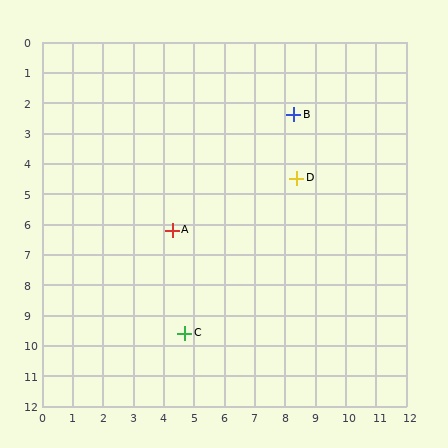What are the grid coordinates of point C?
Point C is at approximately (4.7, 9.6).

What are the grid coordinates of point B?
Point B is at approximately (8.3, 2.4).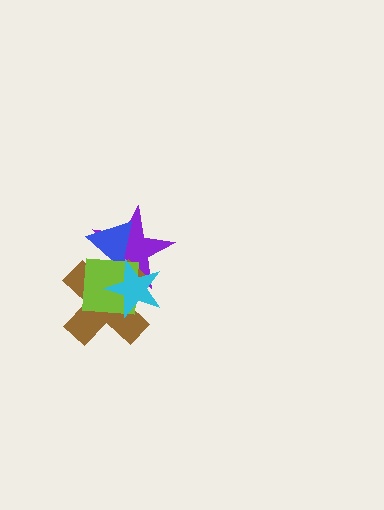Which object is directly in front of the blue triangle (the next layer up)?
The brown cross is directly in front of the blue triangle.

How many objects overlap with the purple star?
4 objects overlap with the purple star.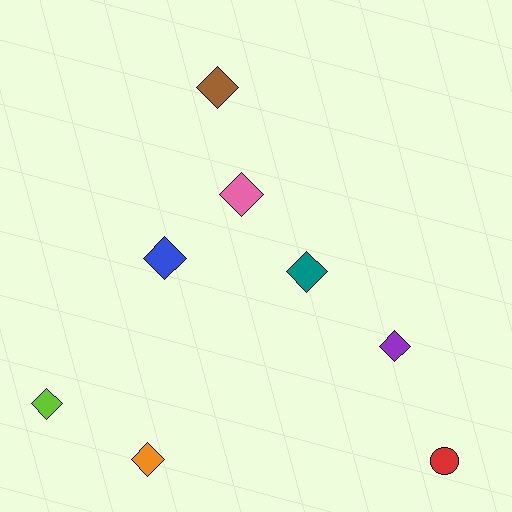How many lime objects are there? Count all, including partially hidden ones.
There is 1 lime object.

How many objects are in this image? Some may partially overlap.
There are 8 objects.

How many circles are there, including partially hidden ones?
There is 1 circle.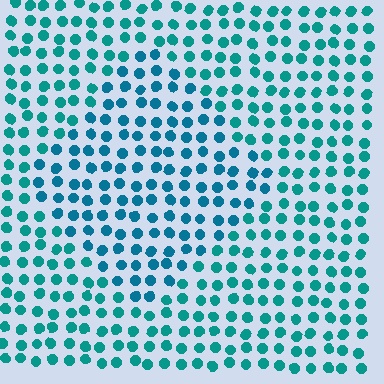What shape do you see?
I see a diamond.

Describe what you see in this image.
The image is filled with small teal elements in a uniform arrangement. A diamond-shaped region is visible where the elements are tinted to a slightly different hue, forming a subtle color boundary.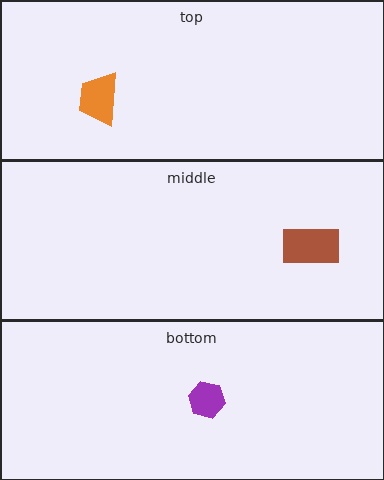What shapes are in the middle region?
The brown rectangle.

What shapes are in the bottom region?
The purple hexagon.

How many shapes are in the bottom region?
1.